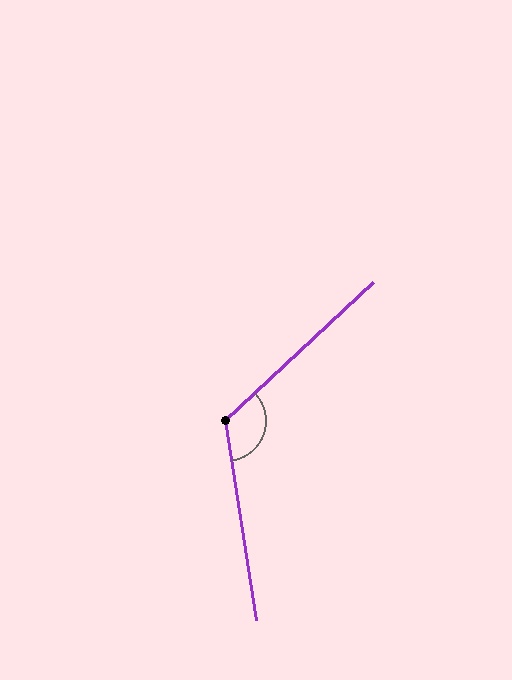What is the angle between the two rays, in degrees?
Approximately 124 degrees.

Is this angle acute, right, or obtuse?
It is obtuse.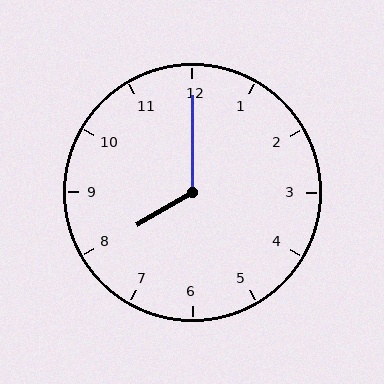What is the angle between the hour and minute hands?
Approximately 120 degrees.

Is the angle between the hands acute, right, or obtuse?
It is obtuse.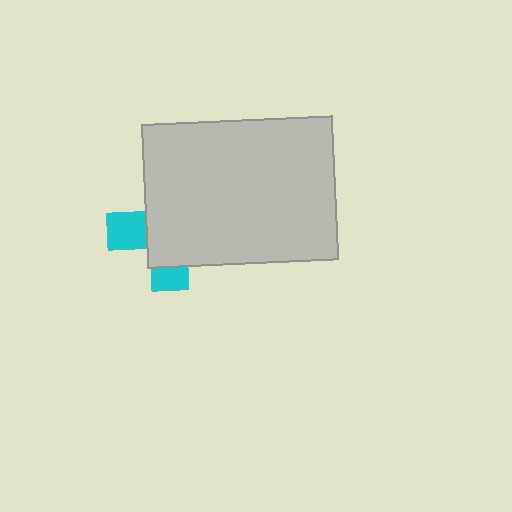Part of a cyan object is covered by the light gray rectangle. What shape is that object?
It is a cross.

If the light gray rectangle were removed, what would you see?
You would see the complete cyan cross.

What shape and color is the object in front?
The object in front is a light gray rectangle.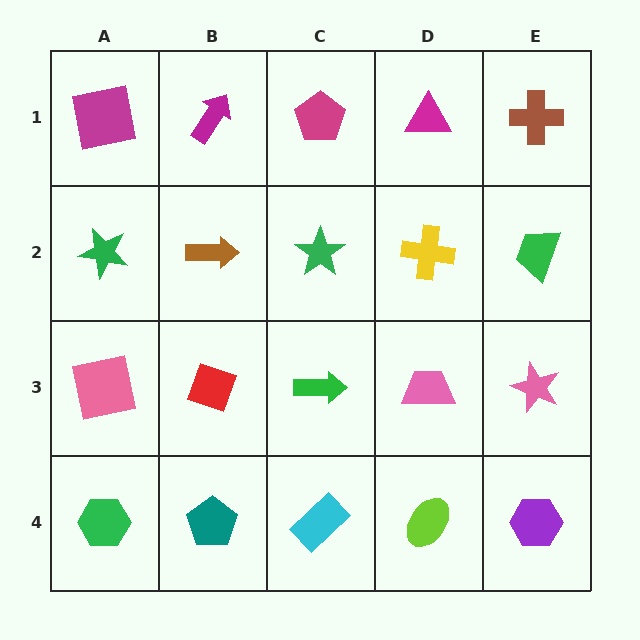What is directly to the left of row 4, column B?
A green hexagon.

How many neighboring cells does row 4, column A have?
2.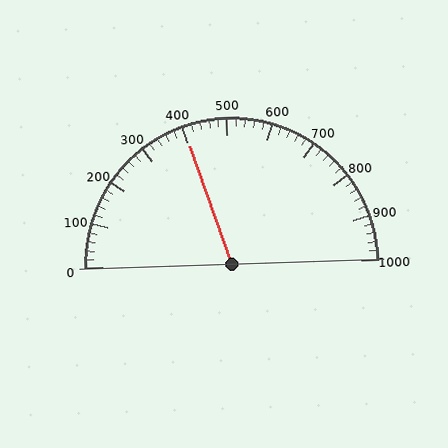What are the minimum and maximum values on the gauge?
The gauge ranges from 0 to 1000.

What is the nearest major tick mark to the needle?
The nearest major tick mark is 400.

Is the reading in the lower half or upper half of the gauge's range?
The reading is in the lower half of the range (0 to 1000).